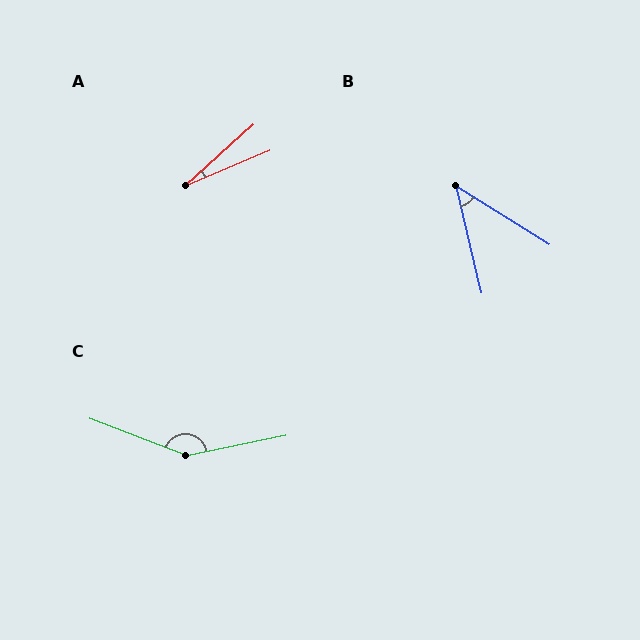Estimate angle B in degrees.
Approximately 44 degrees.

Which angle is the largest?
C, at approximately 148 degrees.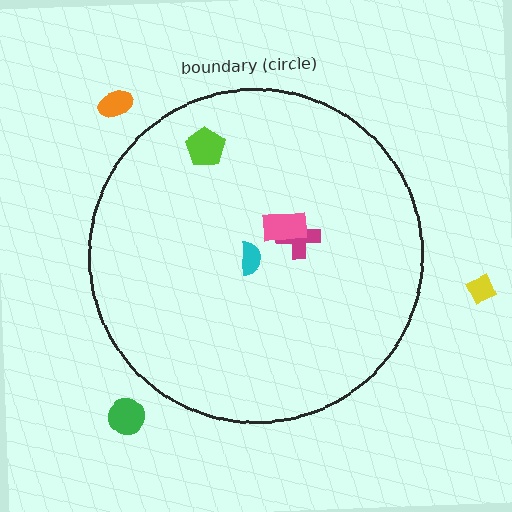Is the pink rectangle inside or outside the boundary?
Inside.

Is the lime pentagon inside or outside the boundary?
Inside.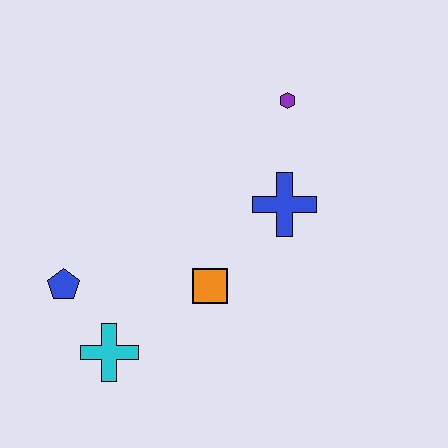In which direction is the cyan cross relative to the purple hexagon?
The cyan cross is below the purple hexagon.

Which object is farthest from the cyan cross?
The purple hexagon is farthest from the cyan cross.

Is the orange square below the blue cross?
Yes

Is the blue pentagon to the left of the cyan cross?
Yes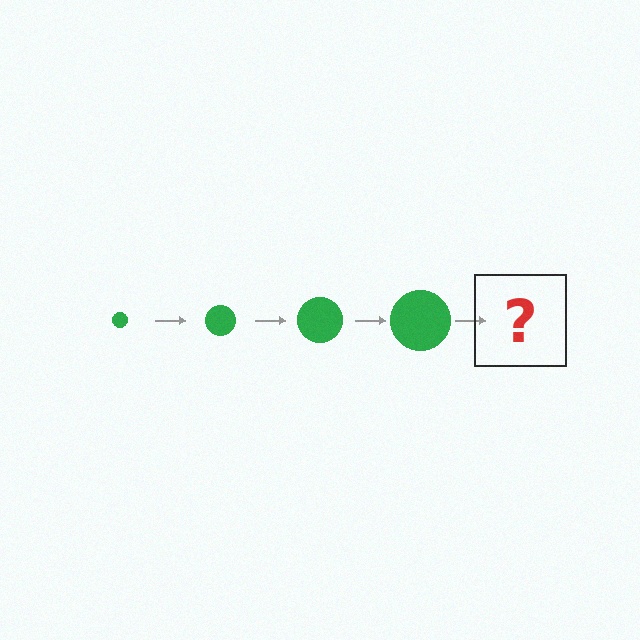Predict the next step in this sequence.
The next step is a green circle, larger than the previous one.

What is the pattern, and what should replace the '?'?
The pattern is that the circle gets progressively larger each step. The '?' should be a green circle, larger than the previous one.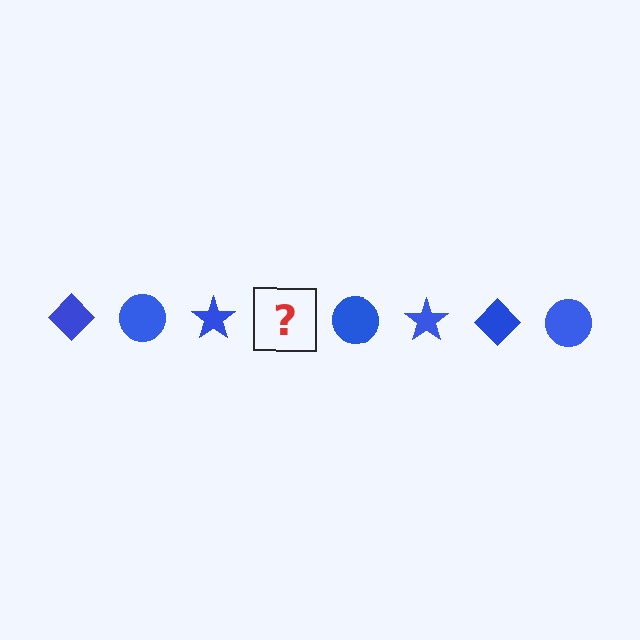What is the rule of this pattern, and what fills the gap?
The rule is that the pattern cycles through diamond, circle, star shapes in blue. The gap should be filled with a blue diamond.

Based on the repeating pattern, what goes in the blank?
The blank should be a blue diamond.